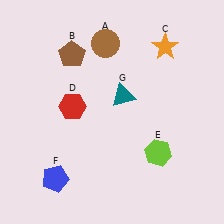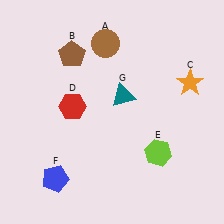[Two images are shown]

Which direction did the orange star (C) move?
The orange star (C) moved down.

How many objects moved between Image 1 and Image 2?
1 object moved between the two images.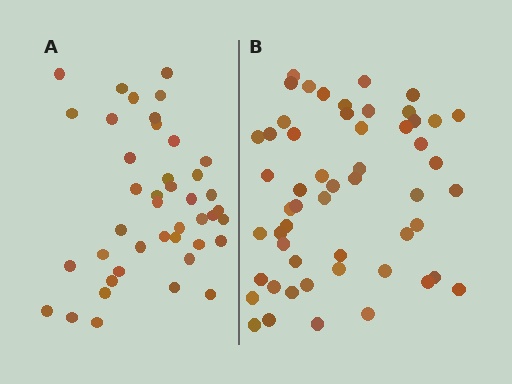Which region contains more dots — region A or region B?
Region B (the right region) has more dots.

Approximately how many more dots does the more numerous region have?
Region B has roughly 12 or so more dots than region A.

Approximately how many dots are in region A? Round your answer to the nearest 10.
About 40 dots. (The exact count is 42, which rounds to 40.)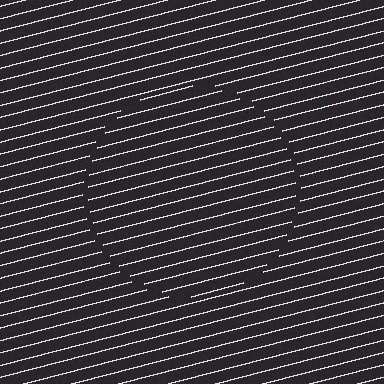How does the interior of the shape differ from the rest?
The interior of the shape contains the same grating, shifted by half a period — the contour is defined by the phase discontinuity where line-ends from the inner and outer gratings abut.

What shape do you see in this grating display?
An illusory circle. The interior of the shape contains the same grating, shifted by half a period — the contour is defined by the phase discontinuity where line-ends from the inner and outer gratings abut.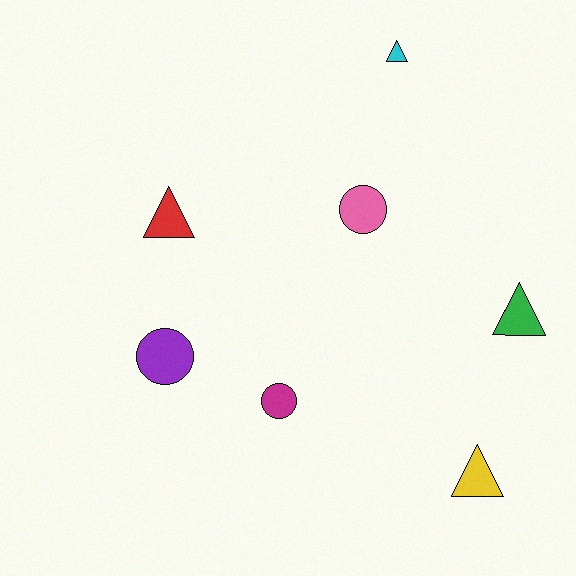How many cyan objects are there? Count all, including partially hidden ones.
There is 1 cyan object.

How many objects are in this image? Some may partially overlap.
There are 7 objects.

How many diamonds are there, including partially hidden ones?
There are no diamonds.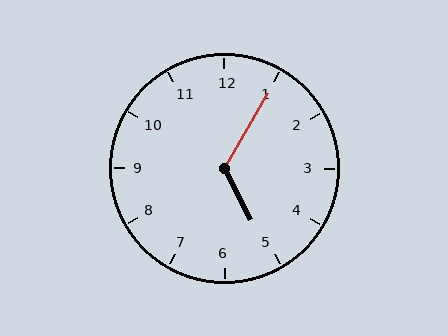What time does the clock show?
5:05.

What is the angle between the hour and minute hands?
Approximately 122 degrees.